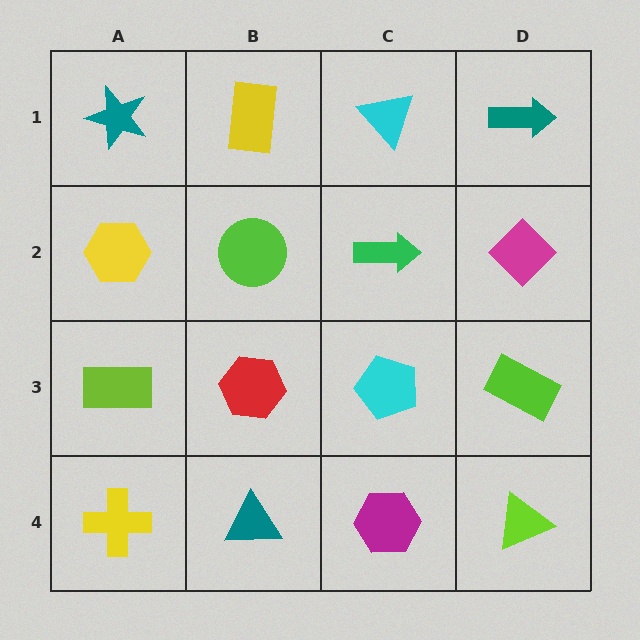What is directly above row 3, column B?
A lime circle.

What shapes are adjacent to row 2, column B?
A yellow rectangle (row 1, column B), a red hexagon (row 3, column B), a yellow hexagon (row 2, column A), a green arrow (row 2, column C).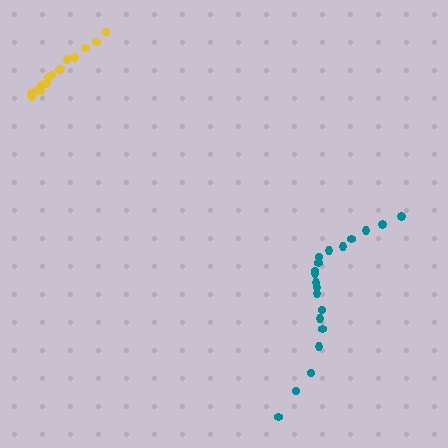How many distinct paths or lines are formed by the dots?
There are 2 distinct paths.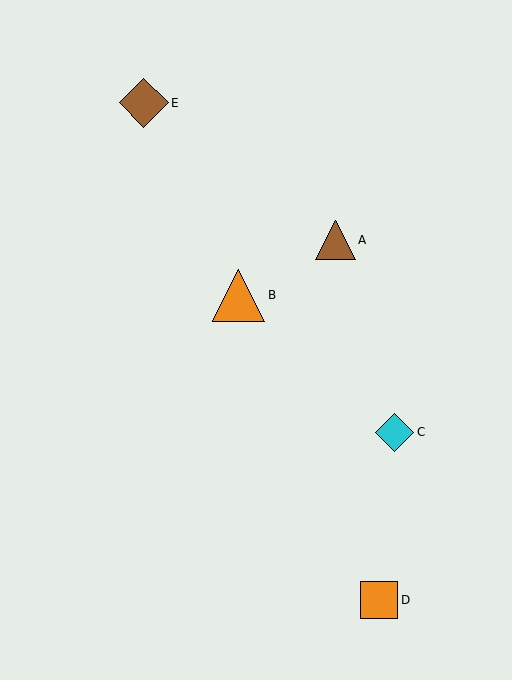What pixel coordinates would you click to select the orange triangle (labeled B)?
Click at (239, 295) to select the orange triangle B.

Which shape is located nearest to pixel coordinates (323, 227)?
The brown triangle (labeled A) at (335, 240) is nearest to that location.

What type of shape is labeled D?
Shape D is an orange square.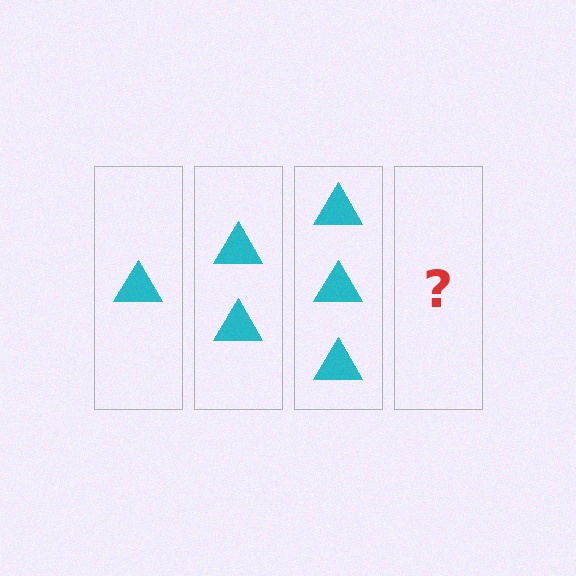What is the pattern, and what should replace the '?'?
The pattern is that each step adds one more triangle. The '?' should be 4 triangles.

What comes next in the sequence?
The next element should be 4 triangles.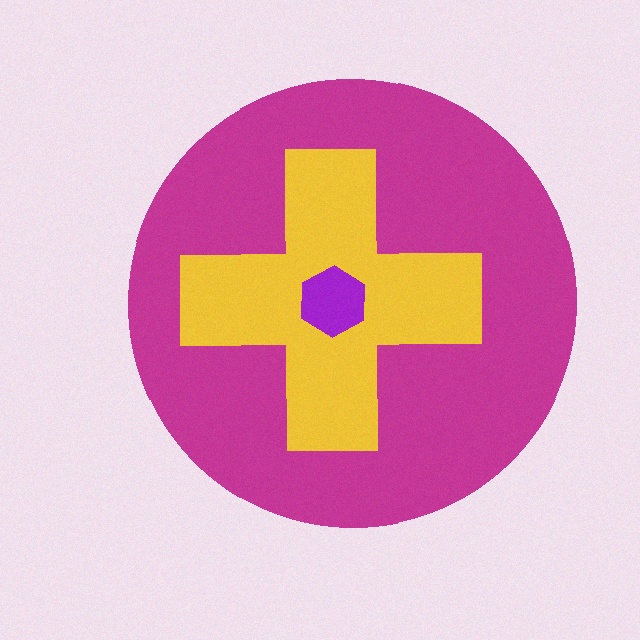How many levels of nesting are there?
3.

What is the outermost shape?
The magenta circle.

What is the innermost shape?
The purple hexagon.